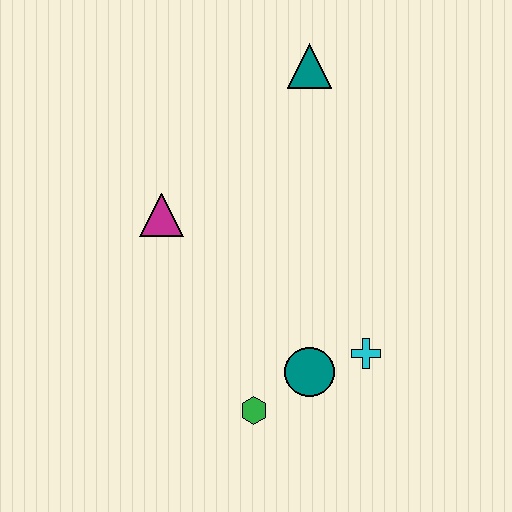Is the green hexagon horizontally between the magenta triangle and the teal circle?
Yes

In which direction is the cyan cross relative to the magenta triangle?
The cyan cross is to the right of the magenta triangle.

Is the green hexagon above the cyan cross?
No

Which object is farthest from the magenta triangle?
The cyan cross is farthest from the magenta triangle.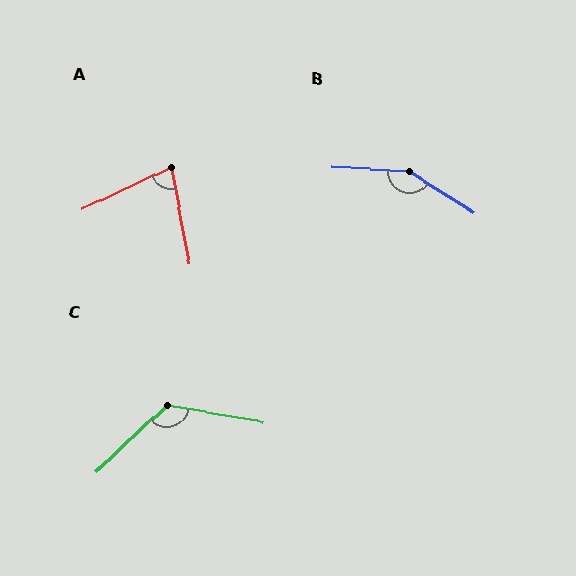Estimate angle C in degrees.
Approximately 127 degrees.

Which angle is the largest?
B, at approximately 151 degrees.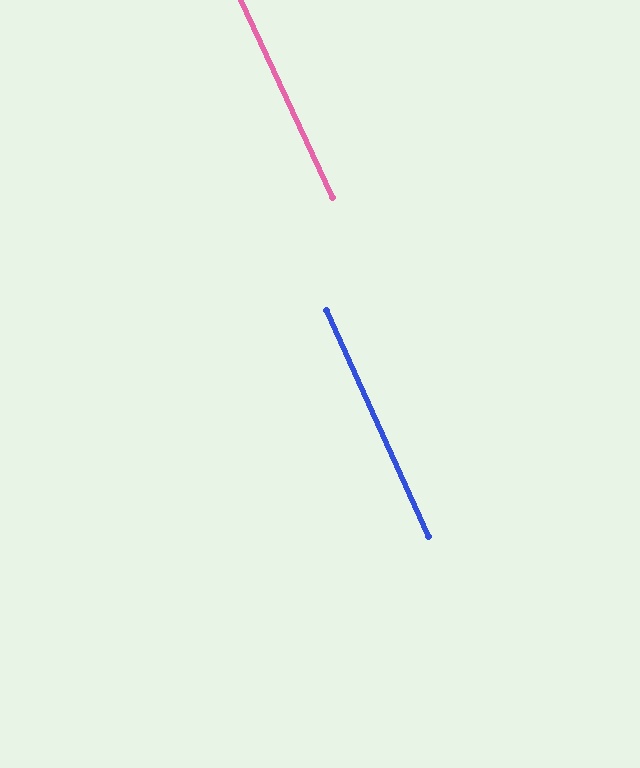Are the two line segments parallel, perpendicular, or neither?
Parallel — their directions differ by only 0.4°.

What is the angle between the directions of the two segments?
Approximately 0 degrees.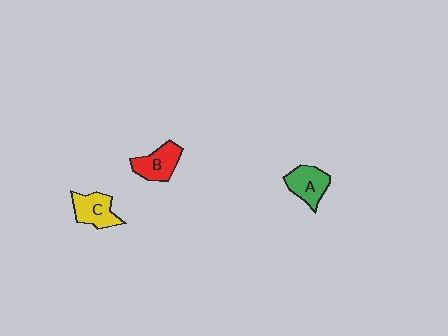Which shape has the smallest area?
Shape C (yellow).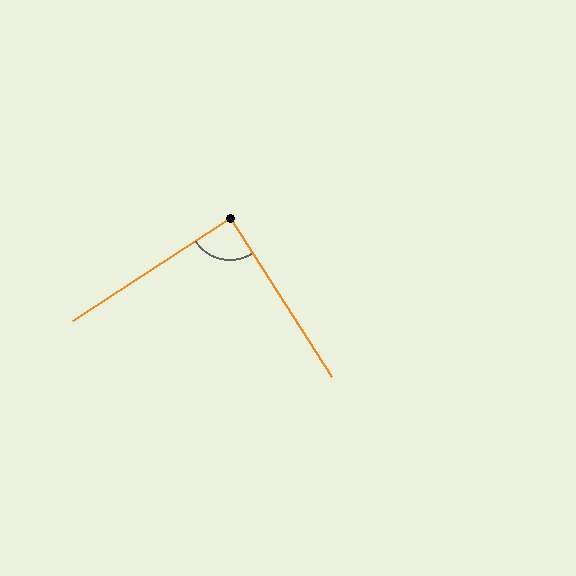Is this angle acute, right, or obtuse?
It is approximately a right angle.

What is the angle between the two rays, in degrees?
Approximately 90 degrees.